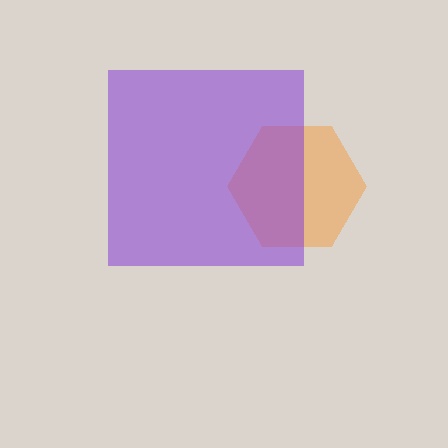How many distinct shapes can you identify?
There are 2 distinct shapes: an orange hexagon, a purple square.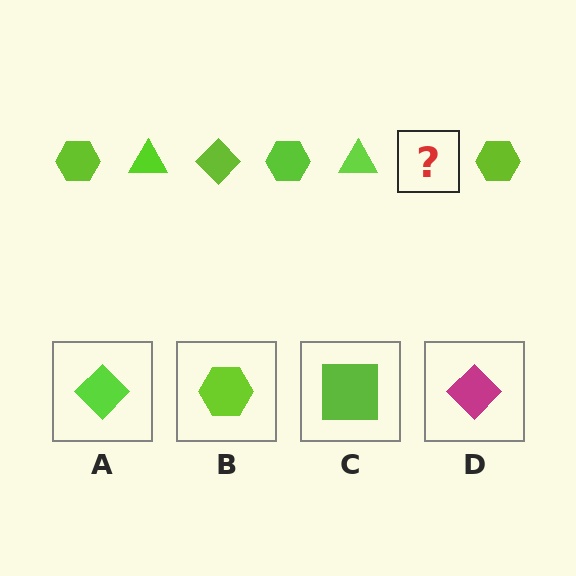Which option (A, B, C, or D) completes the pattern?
A.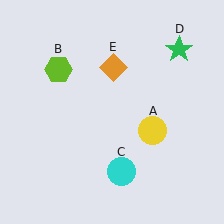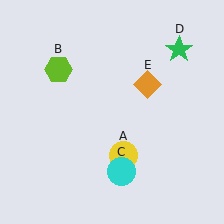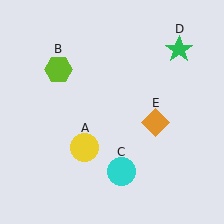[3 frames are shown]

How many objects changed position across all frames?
2 objects changed position: yellow circle (object A), orange diamond (object E).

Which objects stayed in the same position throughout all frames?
Lime hexagon (object B) and cyan circle (object C) and green star (object D) remained stationary.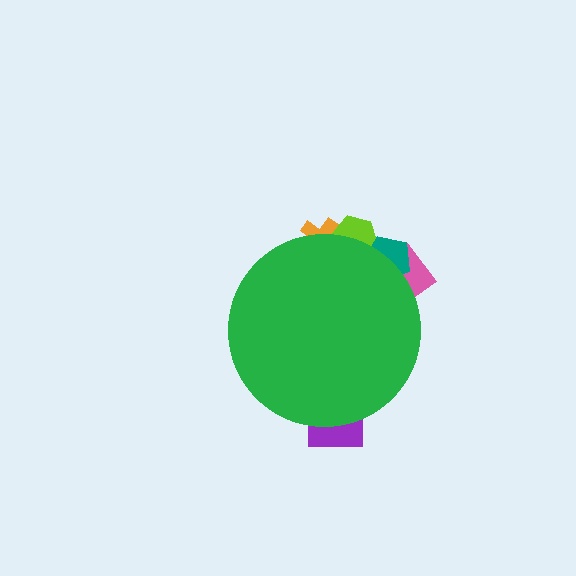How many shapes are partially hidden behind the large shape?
6 shapes are partially hidden.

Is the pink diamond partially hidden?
Yes, the pink diamond is partially hidden behind the green circle.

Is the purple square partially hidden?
Yes, the purple square is partially hidden behind the green circle.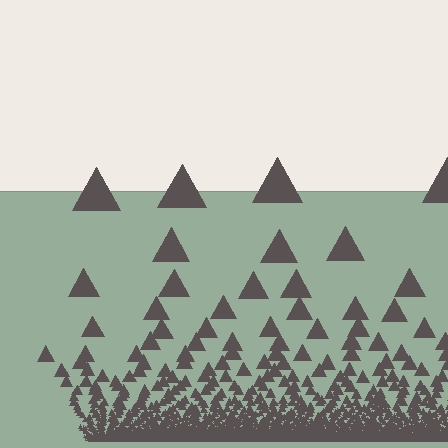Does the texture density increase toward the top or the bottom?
Density increases toward the bottom.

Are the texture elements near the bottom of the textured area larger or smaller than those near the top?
Smaller. The gradient is inverted — elements near the bottom are smaller and denser.